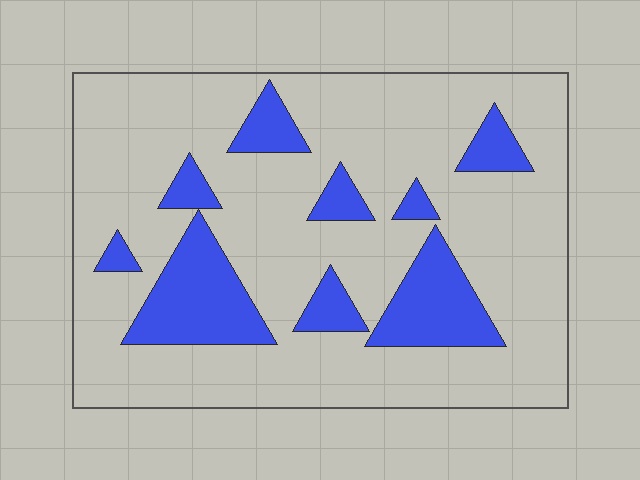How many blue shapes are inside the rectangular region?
9.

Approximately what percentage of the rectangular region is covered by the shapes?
Approximately 20%.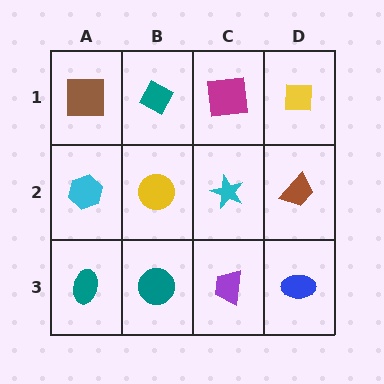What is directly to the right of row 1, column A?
A teal diamond.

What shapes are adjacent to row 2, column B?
A teal diamond (row 1, column B), a teal circle (row 3, column B), a cyan hexagon (row 2, column A), a cyan star (row 2, column C).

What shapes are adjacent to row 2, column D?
A yellow square (row 1, column D), a blue ellipse (row 3, column D), a cyan star (row 2, column C).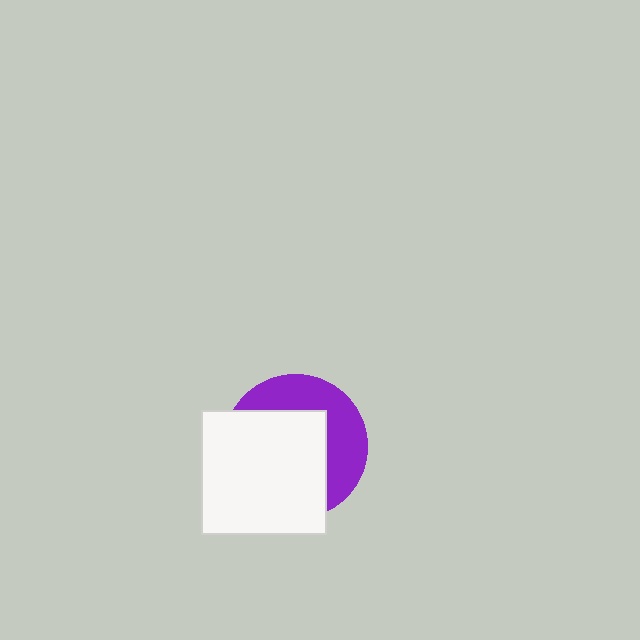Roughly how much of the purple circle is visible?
A small part of it is visible (roughly 39%).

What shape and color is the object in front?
The object in front is a white square.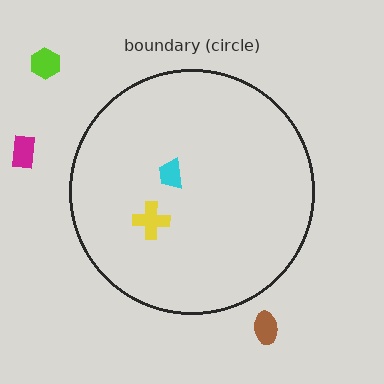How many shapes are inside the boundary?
2 inside, 3 outside.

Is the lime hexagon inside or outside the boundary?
Outside.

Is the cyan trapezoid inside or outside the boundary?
Inside.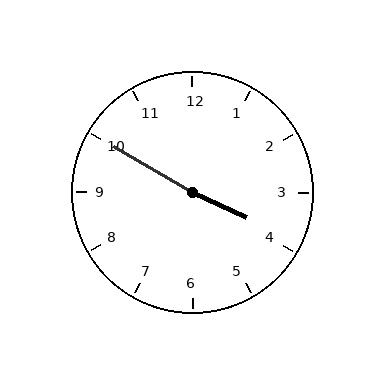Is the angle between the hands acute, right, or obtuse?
It is obtuse.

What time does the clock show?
3:50.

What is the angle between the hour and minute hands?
Approximately 175 degrees.